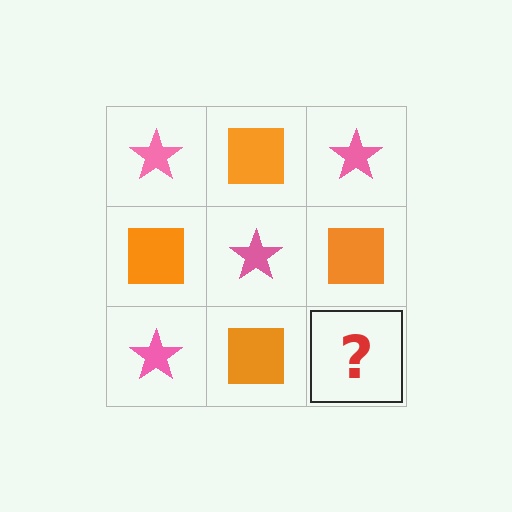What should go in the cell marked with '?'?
The missing cell should contain a pink star.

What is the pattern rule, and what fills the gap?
The rule is that it alternates pink star and orange square in a checkerboard pattern. The gap should be filled with a pink star.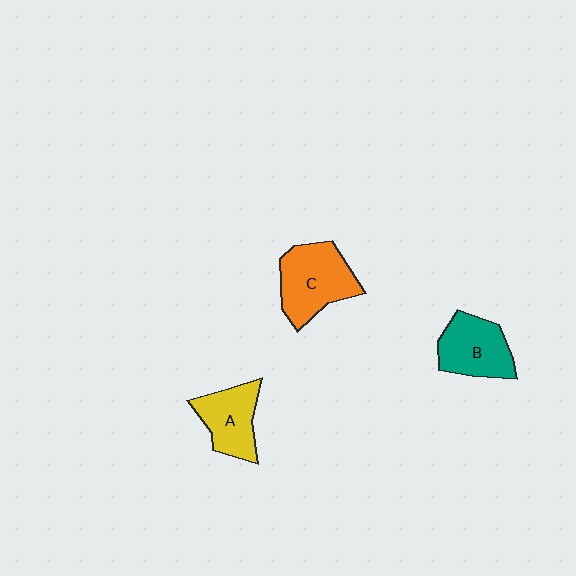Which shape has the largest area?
Shape C (orange).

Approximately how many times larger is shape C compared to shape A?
Approximately 1.3 times.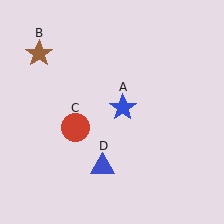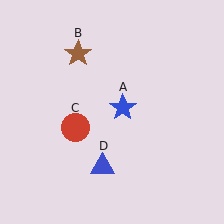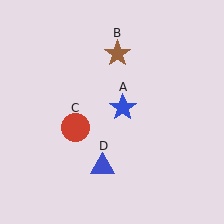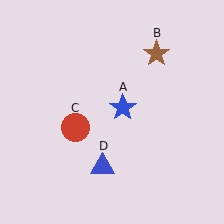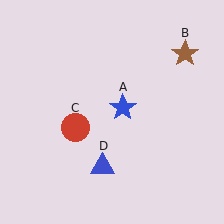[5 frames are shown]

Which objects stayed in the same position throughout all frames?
Blue star (object A) and red circle (object C) and blue triangle (object D) remained stationary.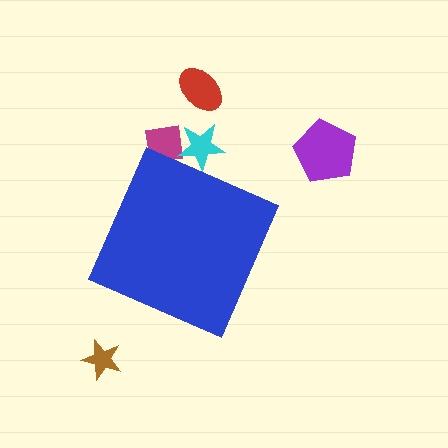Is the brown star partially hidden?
No, the brown star is fully visible.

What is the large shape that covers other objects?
A blue diamond.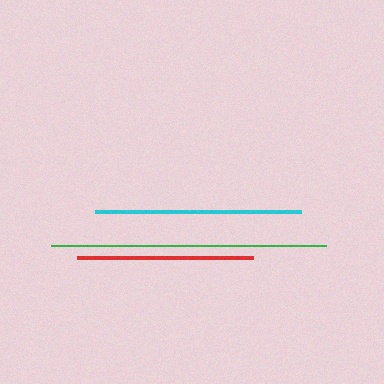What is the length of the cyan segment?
The cyan segment is approximately 206 pixels long.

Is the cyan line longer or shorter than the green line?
The green line is longer than the cyan line.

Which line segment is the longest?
The green line is the longest at approximately 276 pixels.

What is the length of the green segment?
The green segment is approximately 276 pixels long.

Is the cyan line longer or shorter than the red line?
The cyan line is longer than the red line.